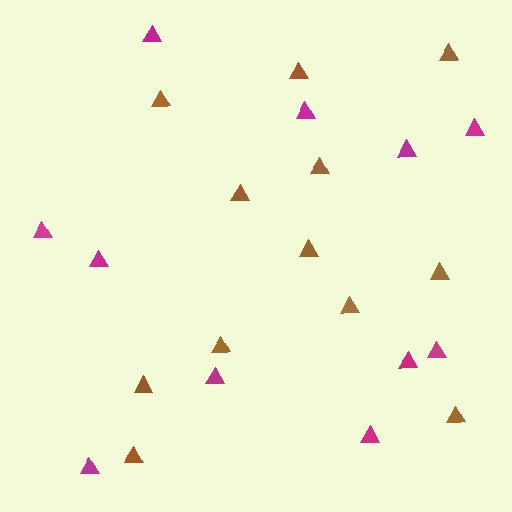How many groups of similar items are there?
There are 2 groups: one group of magenta triangles (11) and one group of brown triangles (12).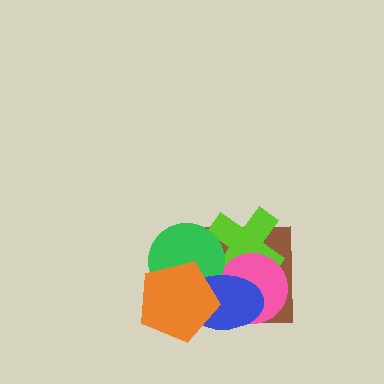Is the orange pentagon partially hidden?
No, no other shape covers it.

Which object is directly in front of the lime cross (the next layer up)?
The pink circle is directly in front of the lime cross.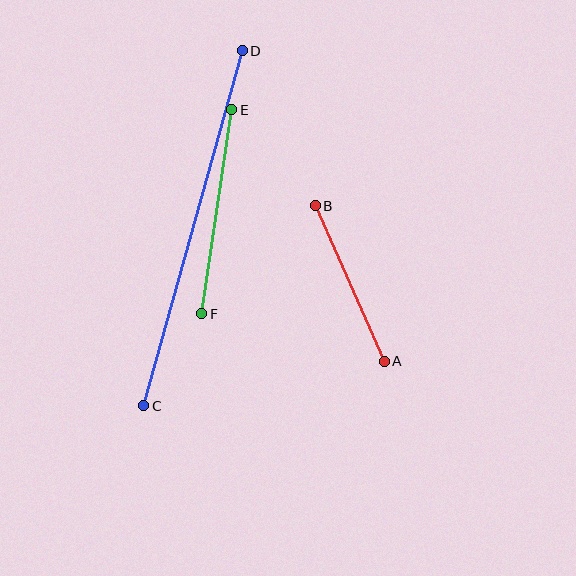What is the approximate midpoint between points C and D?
The midpoint is at approximately (193, 228) pixels.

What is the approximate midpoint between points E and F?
The midpoint is at approximately (217, 212) pixels.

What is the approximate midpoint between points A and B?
The midpoint is at approximately (350, 284) pixels.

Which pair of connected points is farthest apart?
Points C and D are farthest apart.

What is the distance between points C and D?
The distance is approximately 368 pixels.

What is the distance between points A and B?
The distance is approximately 170 pixels.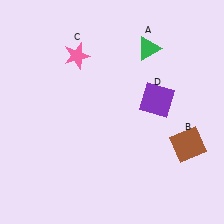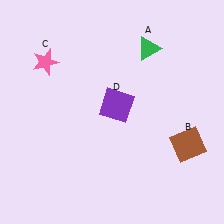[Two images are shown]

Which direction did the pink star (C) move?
The pink star (C) moved left.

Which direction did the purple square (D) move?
The purple square (D) moved left.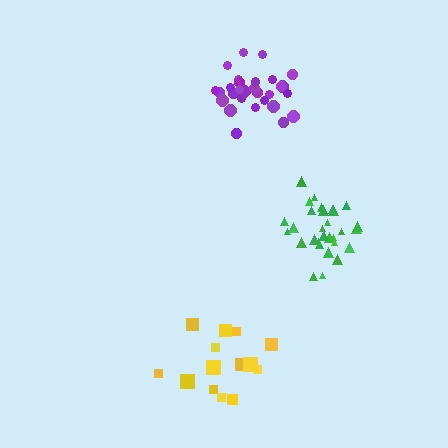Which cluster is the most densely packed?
Green.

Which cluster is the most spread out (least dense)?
Yellow.